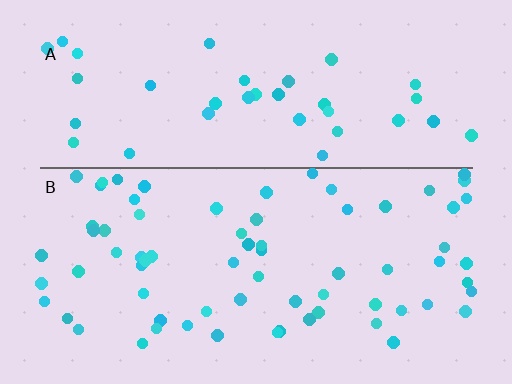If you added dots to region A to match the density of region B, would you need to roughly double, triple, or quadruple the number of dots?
Approximately double.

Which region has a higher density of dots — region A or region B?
B (the bottom).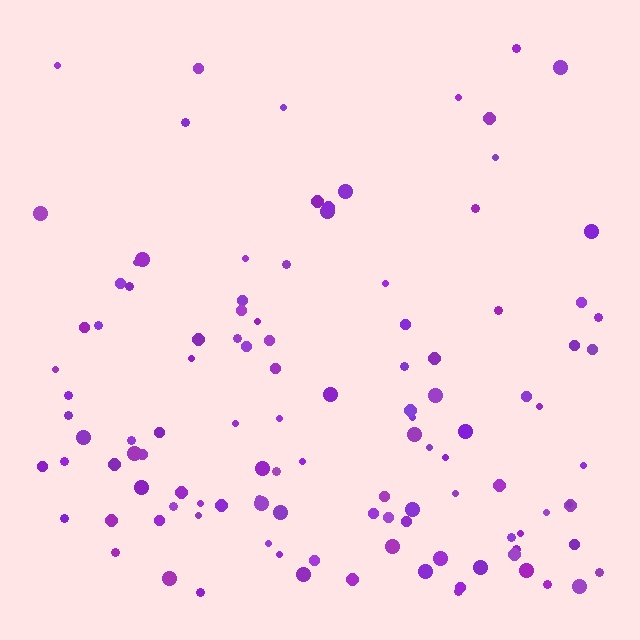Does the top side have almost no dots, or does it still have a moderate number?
Still a moderate number, just noticeably fewer than the bottom.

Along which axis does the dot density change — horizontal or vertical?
Vertical.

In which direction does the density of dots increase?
From top to bottom, with the bottom side densest.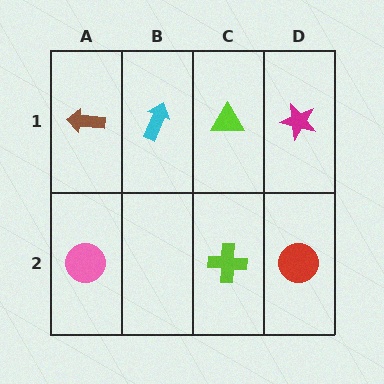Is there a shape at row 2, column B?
No, that cell is empty.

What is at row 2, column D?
A red circle.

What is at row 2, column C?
A lime cross.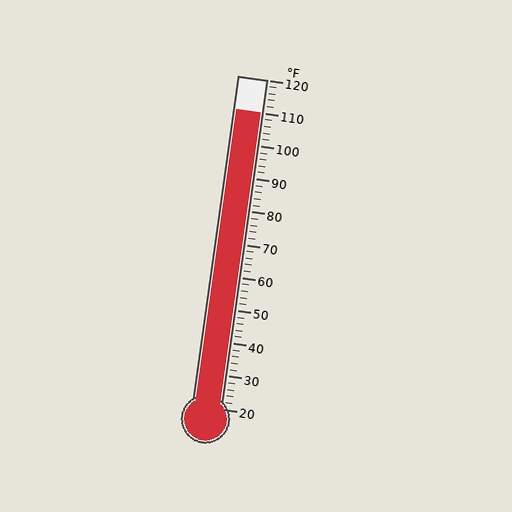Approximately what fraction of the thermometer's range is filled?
The thermometer is filled to approximately 90% of its range.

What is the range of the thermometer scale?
The thermometer scale ranges from 20°F to 120°F.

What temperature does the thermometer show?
The thermometer shows approximately 110°F.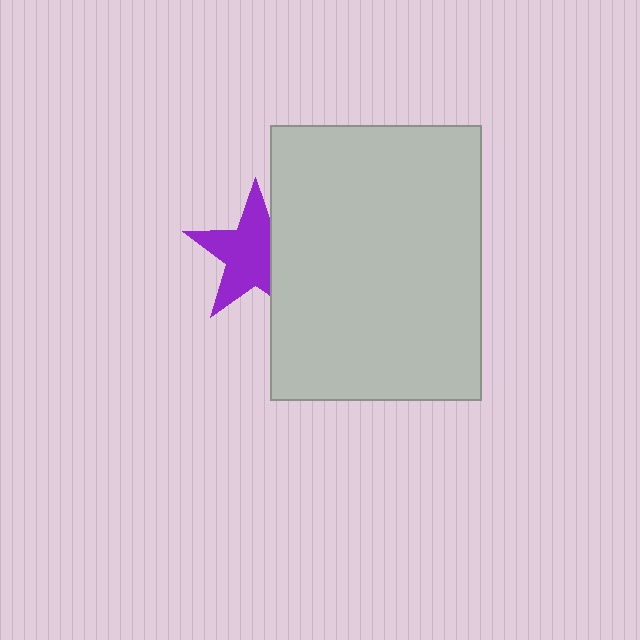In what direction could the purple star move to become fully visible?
The purple star could move left. That would shift it out from behind the light gray rectangle entirely.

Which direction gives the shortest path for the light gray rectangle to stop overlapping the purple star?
Moving right gives the shortest separation.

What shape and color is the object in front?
The object in front is a light gray rectangle.